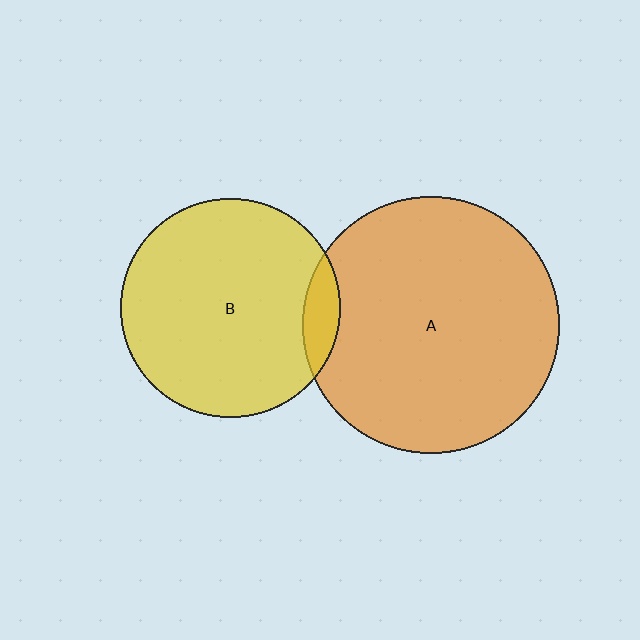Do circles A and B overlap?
Yes.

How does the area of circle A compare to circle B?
Approximately 1.4 times.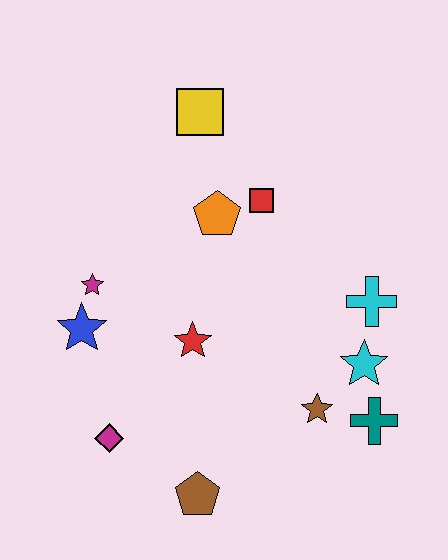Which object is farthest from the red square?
The brown pentagon is farthest from the red square.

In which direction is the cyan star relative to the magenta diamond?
The cyan star is to the right of the magenta diamond.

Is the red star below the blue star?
Yes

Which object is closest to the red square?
The orange pentagon is closest to the red square.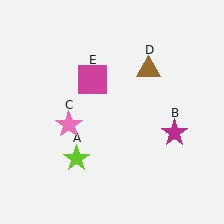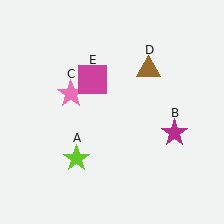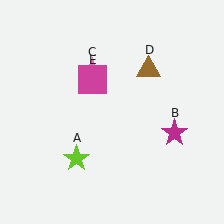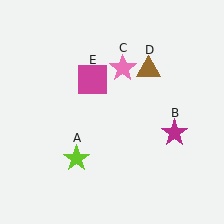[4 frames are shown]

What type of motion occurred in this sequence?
The pink star (object C) rotated clockwise around the center of the scene.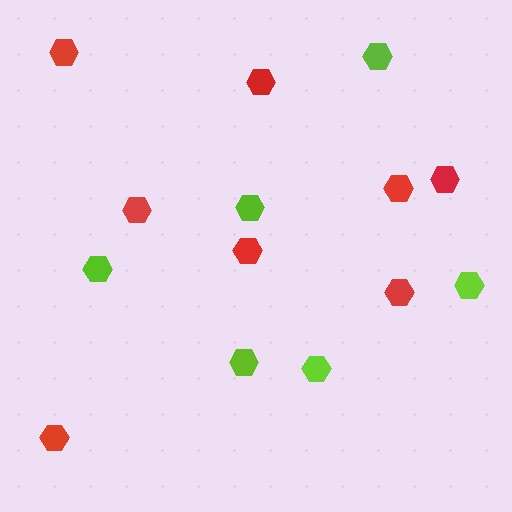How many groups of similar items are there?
There are 2 groups: one group of red hexagons (8) and one group of lime hexagons (6).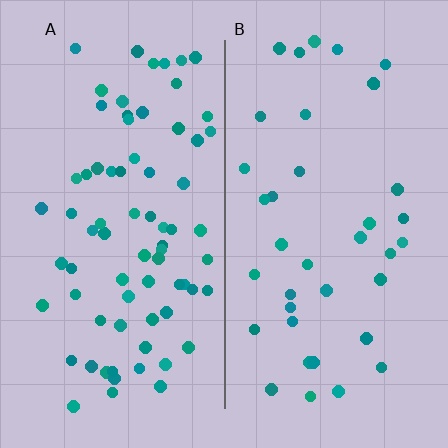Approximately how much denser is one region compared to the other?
Approximately 1.9× — region A over region B.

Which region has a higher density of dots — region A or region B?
A (the left).